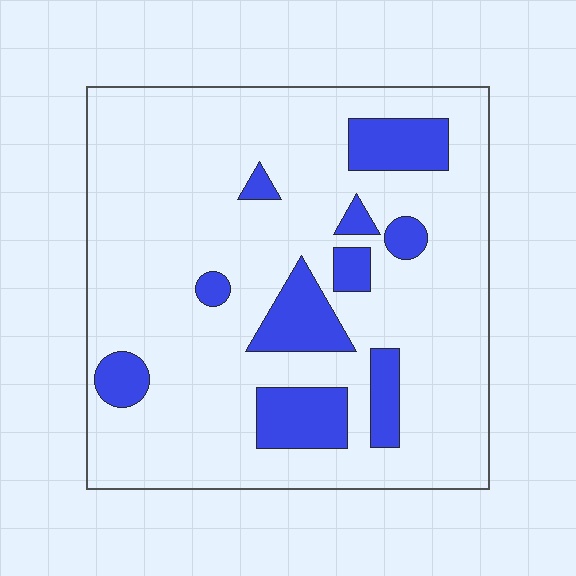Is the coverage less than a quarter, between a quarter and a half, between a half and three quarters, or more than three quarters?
Less than a quarter.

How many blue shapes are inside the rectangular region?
10.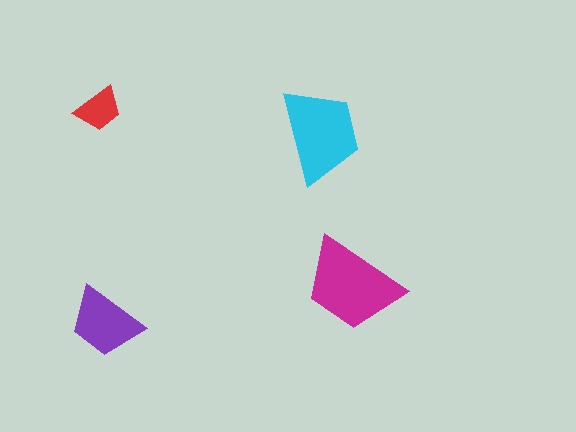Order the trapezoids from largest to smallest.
the magenta one, the cyan one, the purple one, the red one.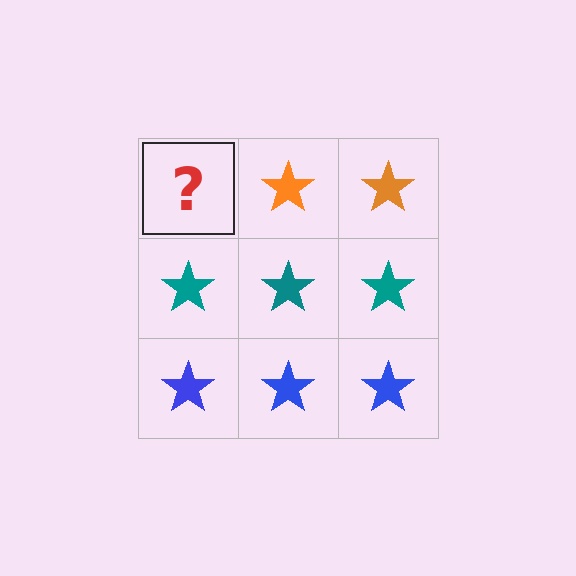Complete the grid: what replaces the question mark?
The question mark should be replaced with an orange star.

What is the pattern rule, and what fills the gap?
The rule is that each row has a consistent color. The gap should be filled with an orange star.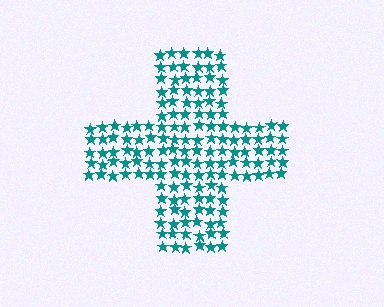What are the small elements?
The small elements are stars.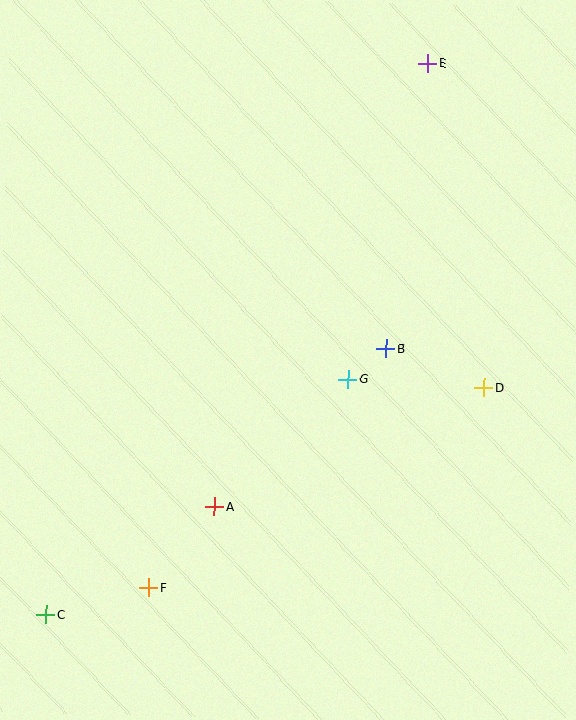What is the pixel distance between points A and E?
The distance between A and E is 492 pixels.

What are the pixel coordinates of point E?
Point E is at (428, 63).